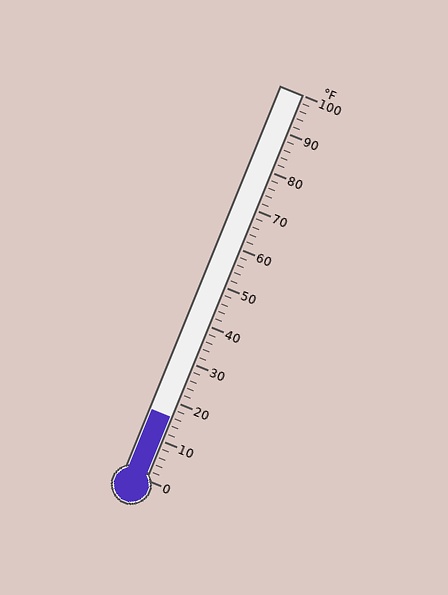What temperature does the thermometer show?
The thermometer shows approximately 16°F.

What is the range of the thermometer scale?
The thermometer scale ranges from 0°F to 100°F.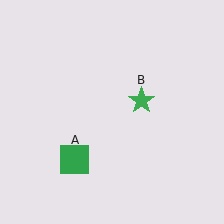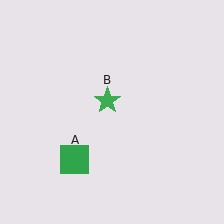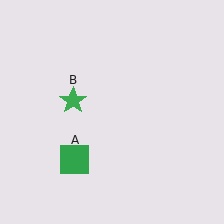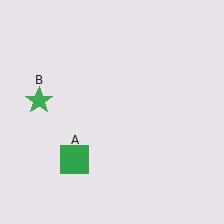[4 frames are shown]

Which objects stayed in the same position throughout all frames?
Green square (object A) remained stationary.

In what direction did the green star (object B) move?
The green star (object B) moved left.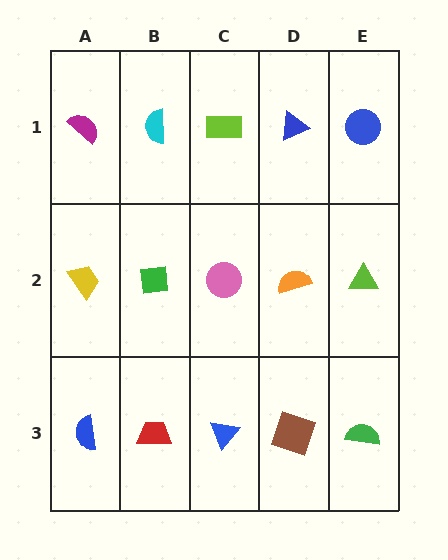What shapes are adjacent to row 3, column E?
A lime triangle (row 2, column E), a brown square (row 3, column D).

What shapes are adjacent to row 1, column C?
A pink circle (row 2, column C), a cyan semicircle (row 1, column B), a blue triangle (row 1, column D).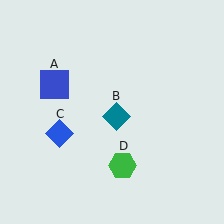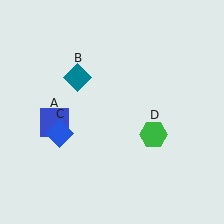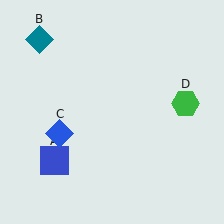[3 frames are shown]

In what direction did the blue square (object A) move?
The blue square (object A) moved down.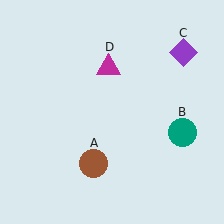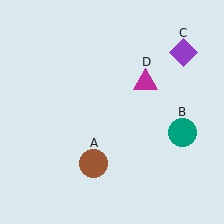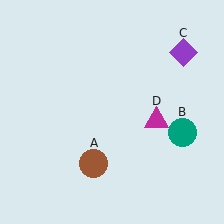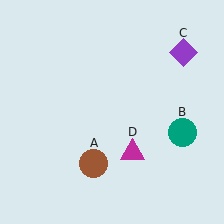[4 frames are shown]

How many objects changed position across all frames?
1 object changed position: magenta triangle (object D).